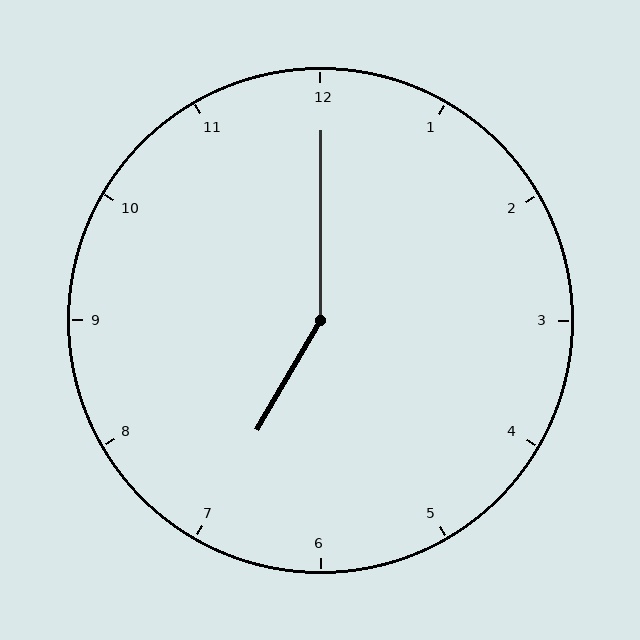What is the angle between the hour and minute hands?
Approximately 150 degrees.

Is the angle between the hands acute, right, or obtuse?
It is obtuse.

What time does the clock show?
7:00.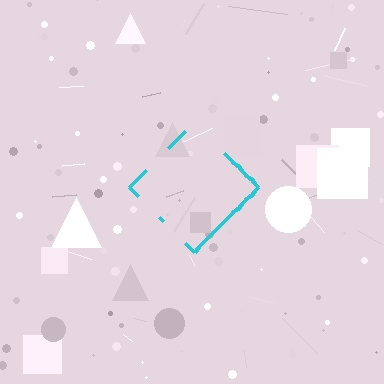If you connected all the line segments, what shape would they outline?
They would outline a diamond.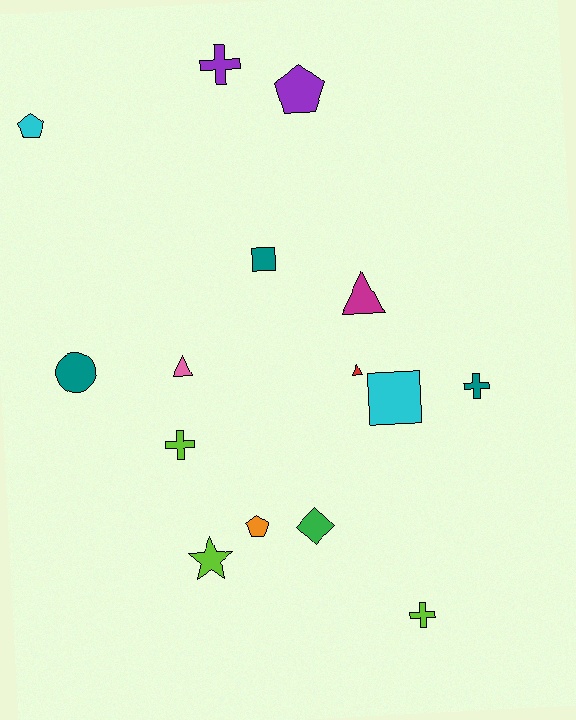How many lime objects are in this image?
There are 3 lime objects.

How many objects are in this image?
There are 15 objects.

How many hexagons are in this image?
There are no hexagons.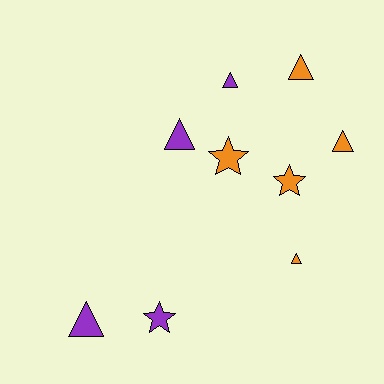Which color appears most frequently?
Orange, with 5 objects.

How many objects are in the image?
There are 9 objects.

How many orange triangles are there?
There are 3 orange triangles.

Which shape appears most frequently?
Triangle, with 6 objects.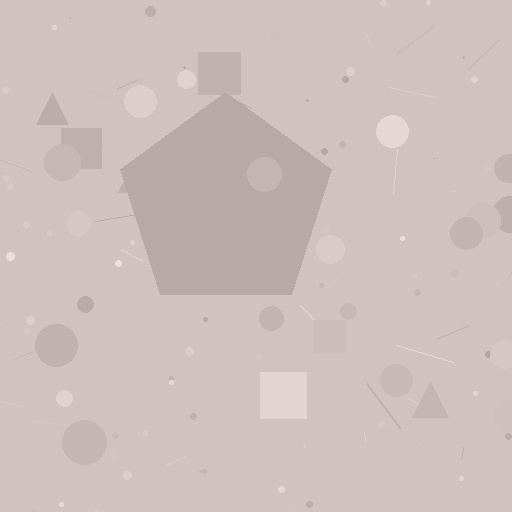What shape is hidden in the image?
A pentagon is hidden in the image.